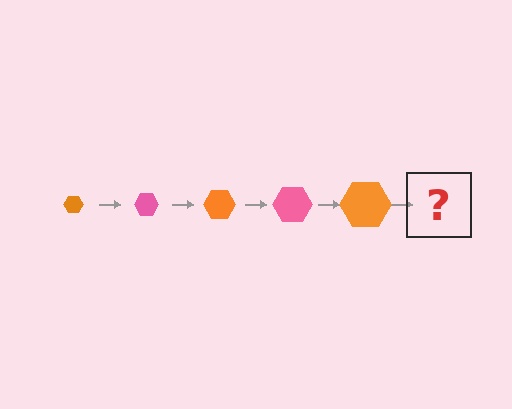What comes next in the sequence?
The next element should be a pink hexagon, larger than the previous one.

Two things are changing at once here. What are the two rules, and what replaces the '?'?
The two rules are that the hexagon grows larger each step and the color cycles through orange and pink. The '?' should be a pink hexagon, larger than the previous one.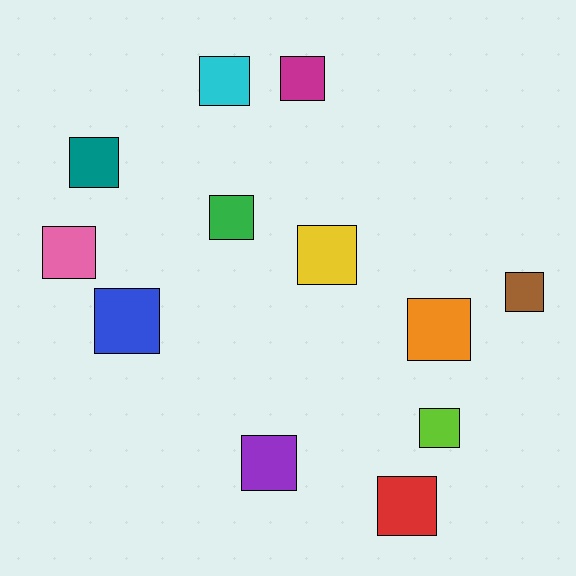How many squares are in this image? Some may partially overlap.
There are 12 squares.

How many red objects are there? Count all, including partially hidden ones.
There is 1 red object.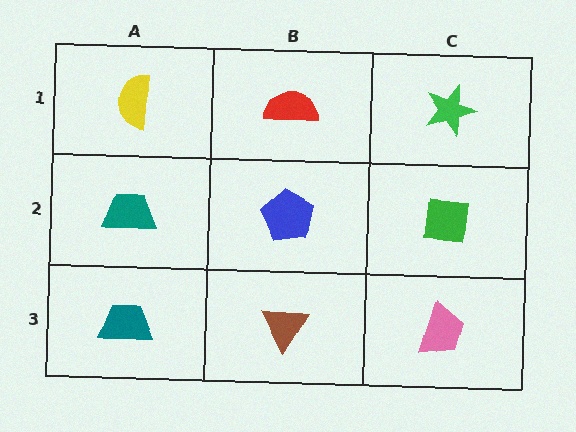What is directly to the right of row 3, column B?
A pink trapezoid.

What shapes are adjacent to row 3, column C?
A green square (row 2, column C), a brown triangle (row 3, column B).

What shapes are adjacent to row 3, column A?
A teal trapezoid (row 2, column A), a brown triangle (row 3, column B).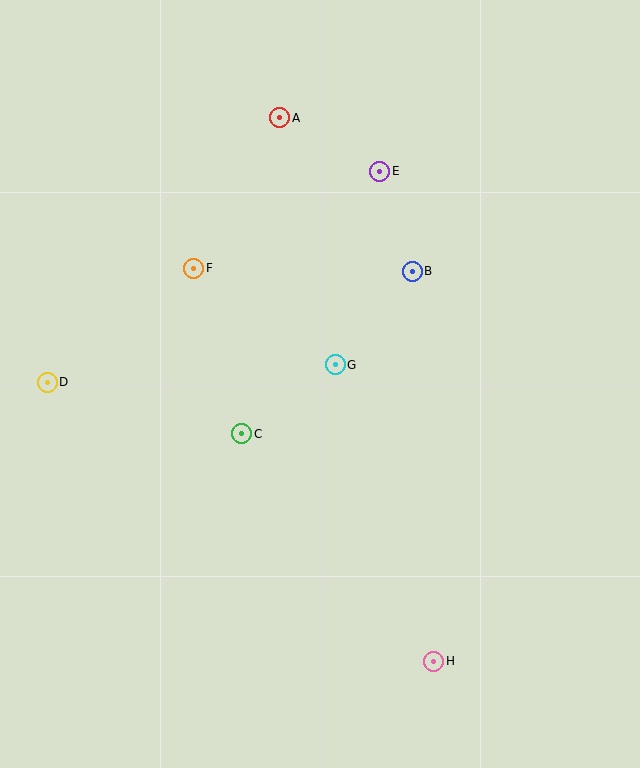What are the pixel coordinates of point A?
Point A is at (280, 118).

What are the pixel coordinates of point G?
Point G is at (335, 365).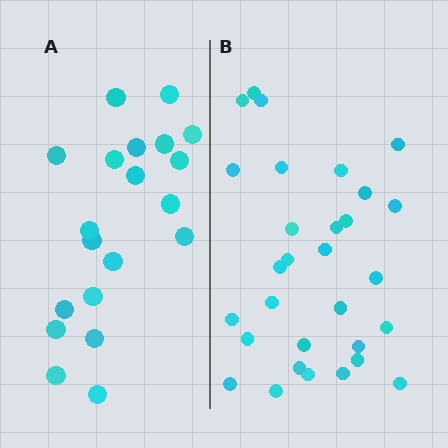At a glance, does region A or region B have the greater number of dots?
Region B (the right region) has more dots.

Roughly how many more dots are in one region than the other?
Region B has roughly 10 or so more dots than region A.